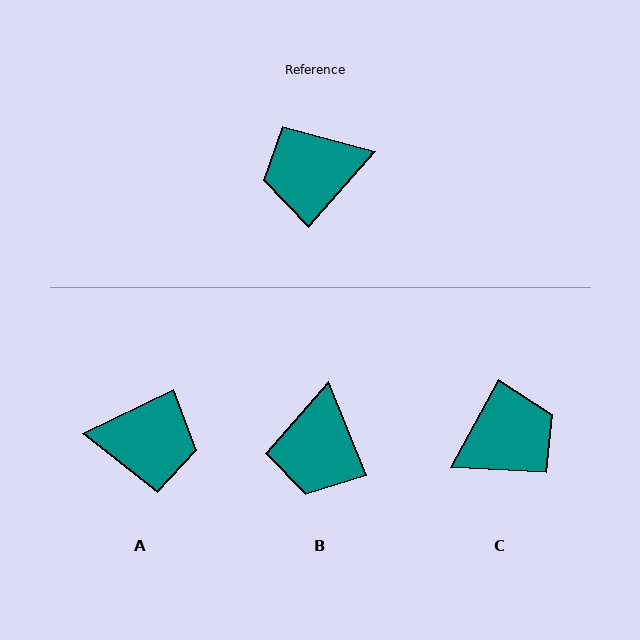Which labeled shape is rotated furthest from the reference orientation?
C, about 167 degrees away.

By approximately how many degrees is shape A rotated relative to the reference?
Approximately 157 degrees counter-clockwise.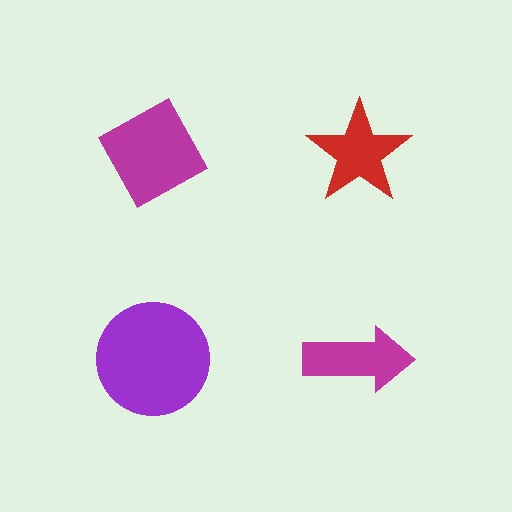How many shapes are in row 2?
2 shapes.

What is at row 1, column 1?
A magenta diamond.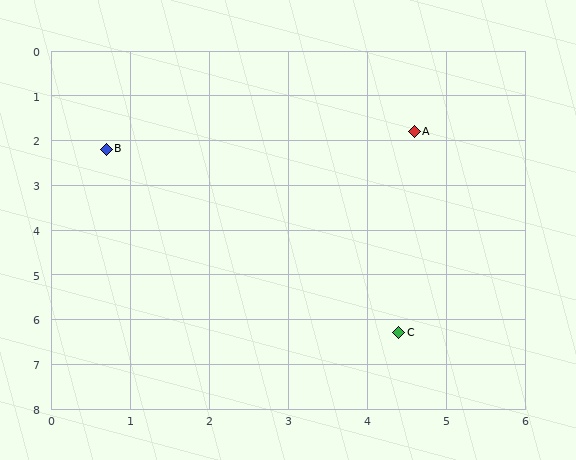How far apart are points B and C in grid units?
Points B and C are about 5.5 grid units apart.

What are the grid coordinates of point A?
Point A is at approximately (4.6, 1.8).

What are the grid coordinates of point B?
Point B is at approximately (0.7, 2.2).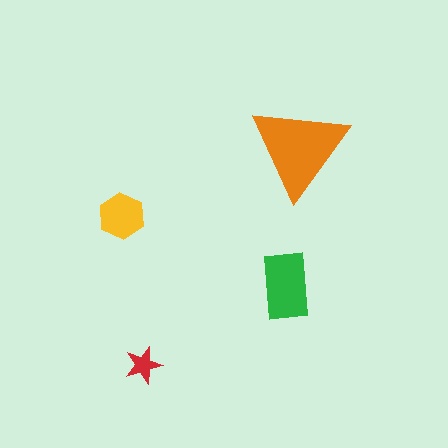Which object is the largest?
The orange triangle.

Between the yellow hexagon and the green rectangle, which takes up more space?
The green rectangle.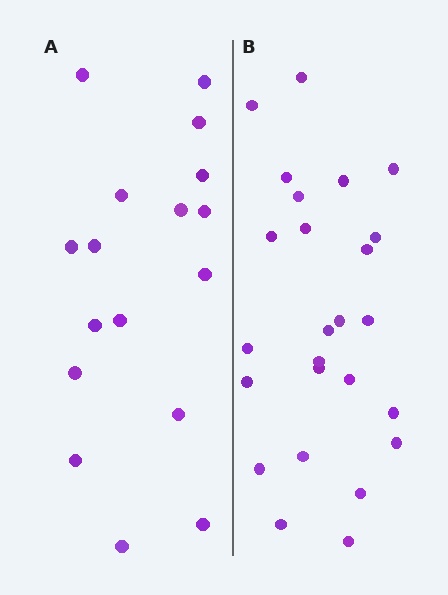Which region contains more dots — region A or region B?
Region B (the right region) has more dots.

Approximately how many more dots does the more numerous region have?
Region B has roughly 8 or so more dots than region A.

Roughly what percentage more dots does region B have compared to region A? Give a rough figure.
About 45% more.